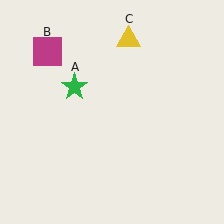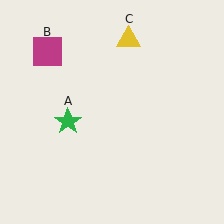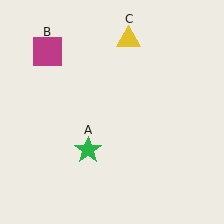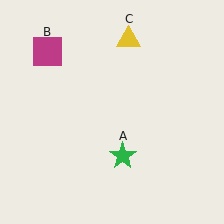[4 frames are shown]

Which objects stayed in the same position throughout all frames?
Magenta square (object B) and yellow triangle (object C) remained stationary.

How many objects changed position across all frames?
1 object changed position: green star (object A).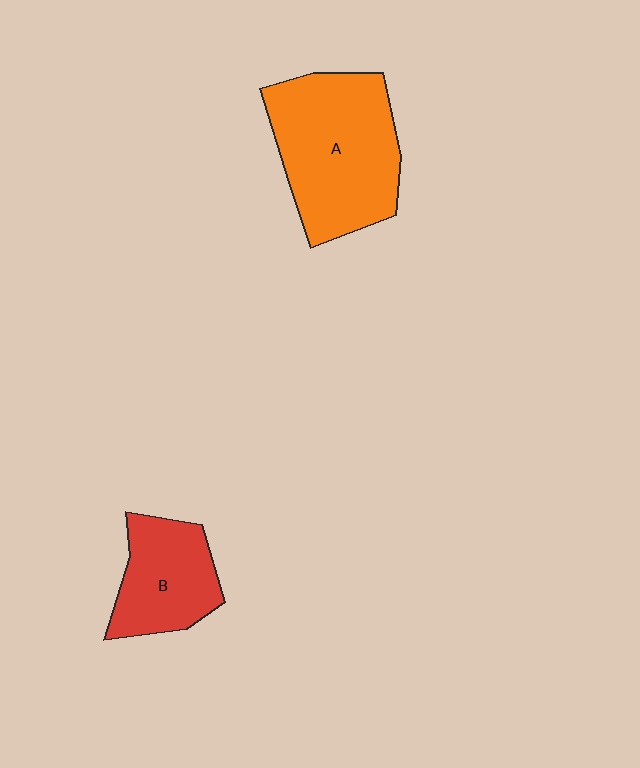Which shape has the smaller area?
Shape B (red).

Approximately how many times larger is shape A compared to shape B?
Approximately 1.7 times.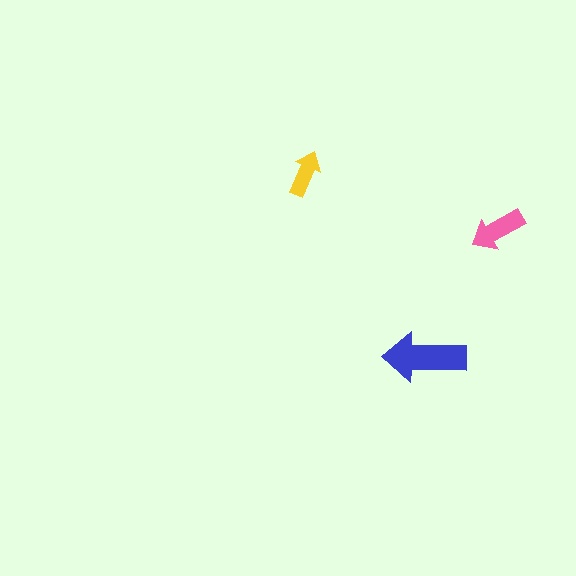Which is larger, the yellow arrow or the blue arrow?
The blue one.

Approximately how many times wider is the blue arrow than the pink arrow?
About 1.5 times wider.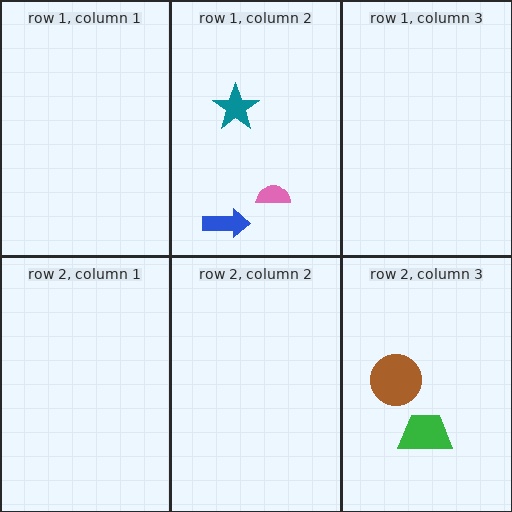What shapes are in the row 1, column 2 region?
The teal star, the blue arrow, the pink semicircle.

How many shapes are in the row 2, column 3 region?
2.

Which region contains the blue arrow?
The row 1, column 2 region.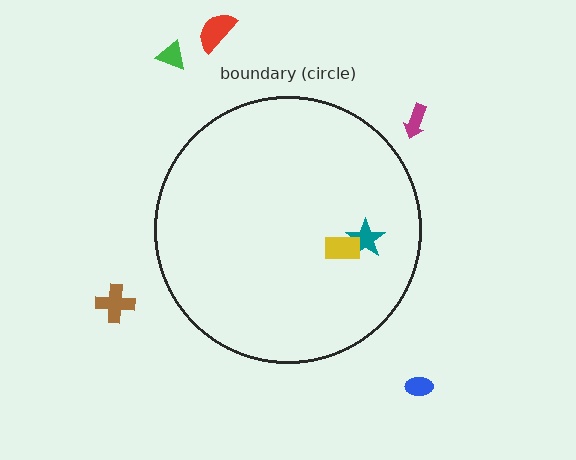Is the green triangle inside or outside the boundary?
Outside.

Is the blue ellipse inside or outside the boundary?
Outside.